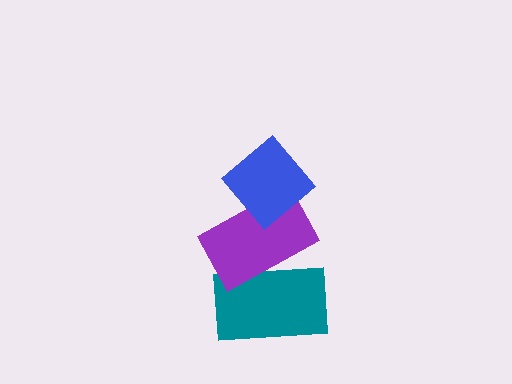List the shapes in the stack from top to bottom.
From top to bottom: the blue diamond, the purple rectangle, the teal rectangle.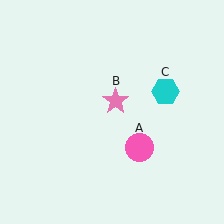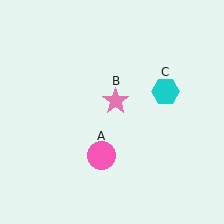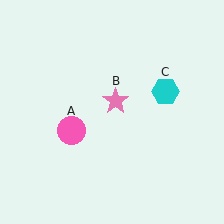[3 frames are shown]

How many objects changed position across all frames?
1 object changed position: pink circle (object A).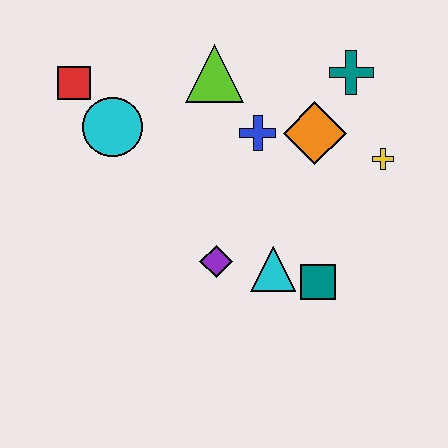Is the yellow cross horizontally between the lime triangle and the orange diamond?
No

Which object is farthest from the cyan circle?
The yellow cross is farthest from the cyan circle.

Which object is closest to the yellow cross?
The orange diamond is closest to the yellow cross.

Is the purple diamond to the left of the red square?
No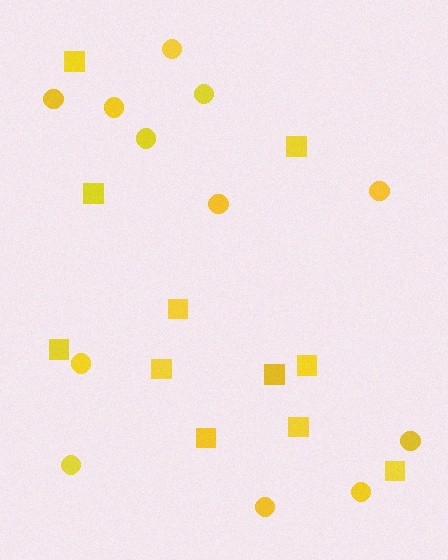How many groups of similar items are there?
There are 2 groups: one group of circles (12) and one group of squares (11).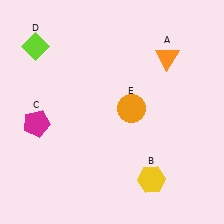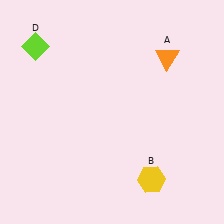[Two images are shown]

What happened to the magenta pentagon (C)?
The magenta pentagon (C) was removed in Image 2. It was in the bottom-left area of Image 1.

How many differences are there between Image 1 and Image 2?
There are 2 differences between the two images.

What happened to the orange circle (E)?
The orange circle (E) was removed in Image 2. It was in the top-right area of Image 1.